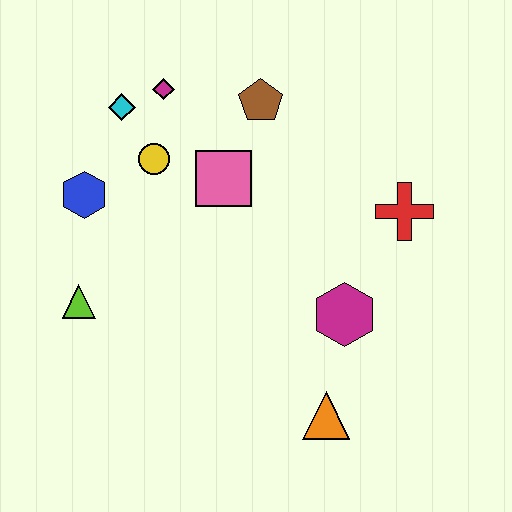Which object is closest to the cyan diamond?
The magenta diamond is closest to the cyan diamond.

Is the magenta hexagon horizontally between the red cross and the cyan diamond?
Yes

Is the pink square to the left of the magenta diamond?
No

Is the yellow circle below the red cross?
No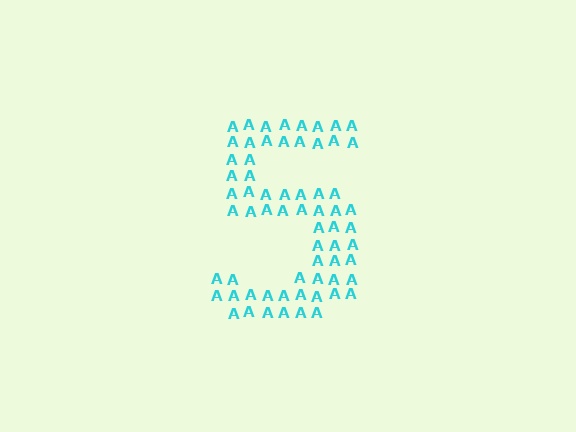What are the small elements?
The small elements are letter A's.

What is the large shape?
The large shape is the digit 5.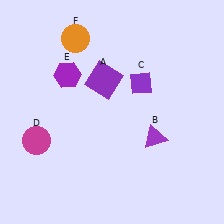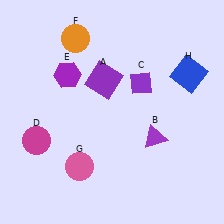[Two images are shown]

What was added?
A pink circle (G), a blue square (H) were added in Image 2.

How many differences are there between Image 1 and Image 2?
There are 2 differences between the two images.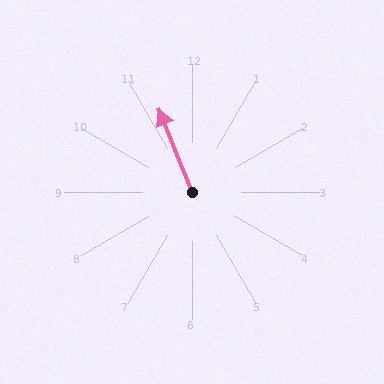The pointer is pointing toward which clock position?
Roughly 11 o'clock.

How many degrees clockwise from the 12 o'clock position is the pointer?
Approximately 338 degrees.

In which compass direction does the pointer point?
North.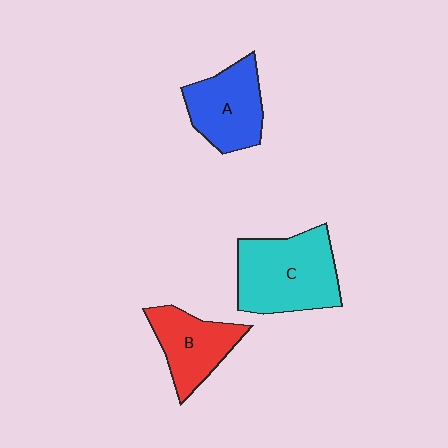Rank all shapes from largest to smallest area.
From largest to smallest: C (cyan), A (blue), B (red).